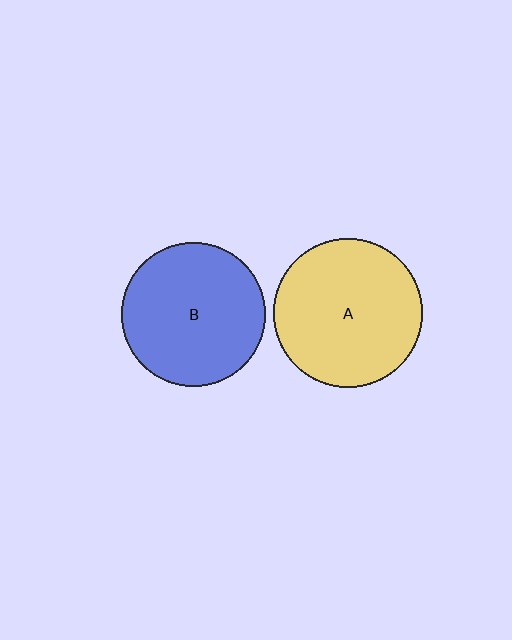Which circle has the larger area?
Circle A (yellow).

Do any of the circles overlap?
No, none of the circles overlap.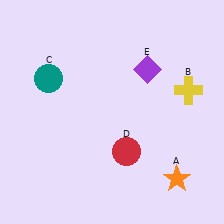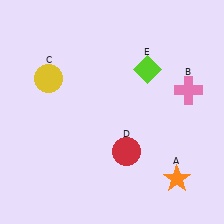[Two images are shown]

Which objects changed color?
B changed from yellow to pink. C changed from teal to yellow. E changed from purple to lime.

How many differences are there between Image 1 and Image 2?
There are 3 differences between the two images.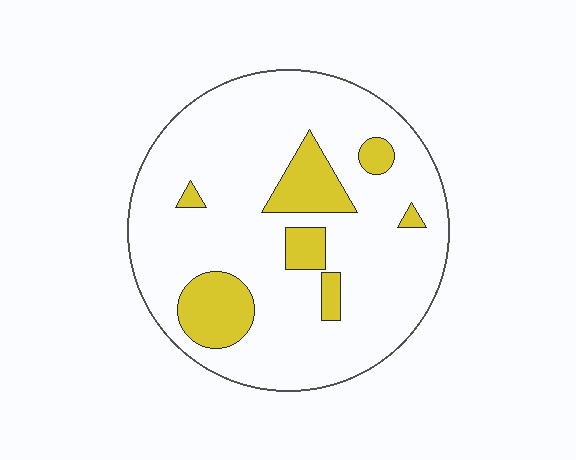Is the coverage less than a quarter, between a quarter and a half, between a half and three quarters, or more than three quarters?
Less than a quarter.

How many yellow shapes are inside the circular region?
7.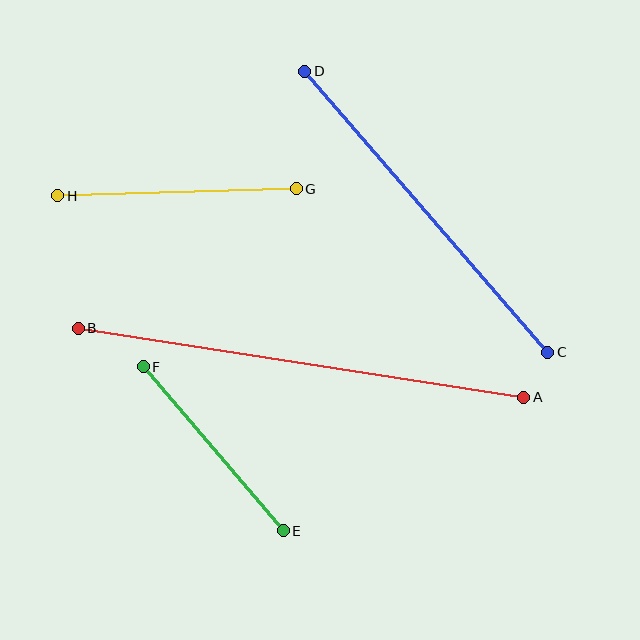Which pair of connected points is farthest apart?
Points A and B are farthest apart.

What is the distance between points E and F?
The distance is approximately 216 pixels.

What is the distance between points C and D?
The distance is approximately 371 pixels.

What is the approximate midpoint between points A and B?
The midpoint is at approximately (301, 363) pixels.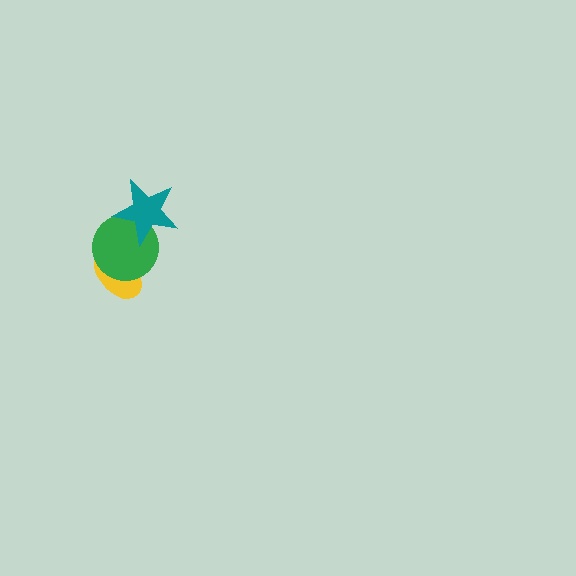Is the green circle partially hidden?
Yes, it is partially covered by another shape.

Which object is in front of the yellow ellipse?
The green circle is in front of the yellow ellipse.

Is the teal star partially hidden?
No, no other shape covers it.